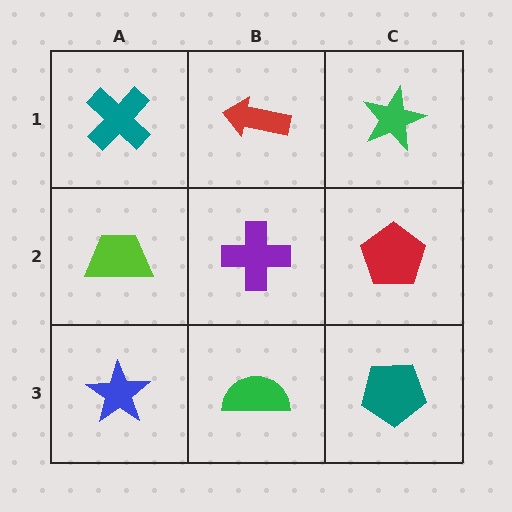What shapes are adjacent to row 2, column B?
A red arrow (row 1, column B), a green semicircle (row 3, column B), a lime trapezoid (row 2, column A), a red pentagon (row 2, column C).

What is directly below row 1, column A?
A lime trapezoid.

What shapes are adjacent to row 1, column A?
A lime trapezoid (row 2, column A), a red arrow (row 1, column B).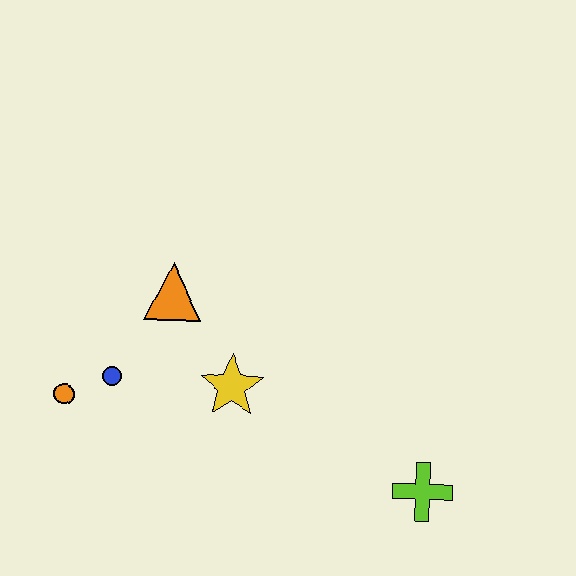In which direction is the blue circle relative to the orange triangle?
The blue circle is below the orange triangle.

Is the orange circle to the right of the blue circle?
No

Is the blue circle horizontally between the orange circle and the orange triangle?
Yes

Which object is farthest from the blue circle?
The lime cross is farthest from the blue circle.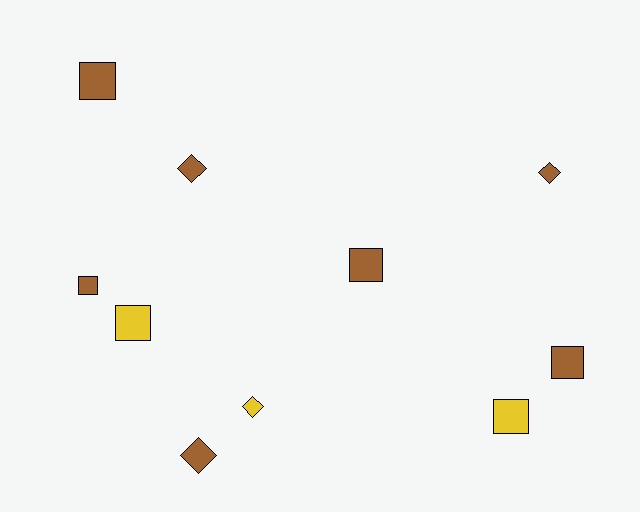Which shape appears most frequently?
Square, with 6 objects.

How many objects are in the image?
There are 10 objects.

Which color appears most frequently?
Brown, with 7 objects.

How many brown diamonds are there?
There are 3 brown diamonds.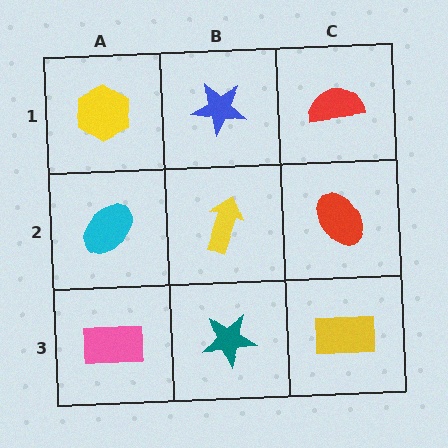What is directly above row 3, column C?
A red ellipse.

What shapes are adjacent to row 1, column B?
A yellow arrow (row 2, column B), a yellow hexagon (row 1, column A), a red semicircle (row 1, column C).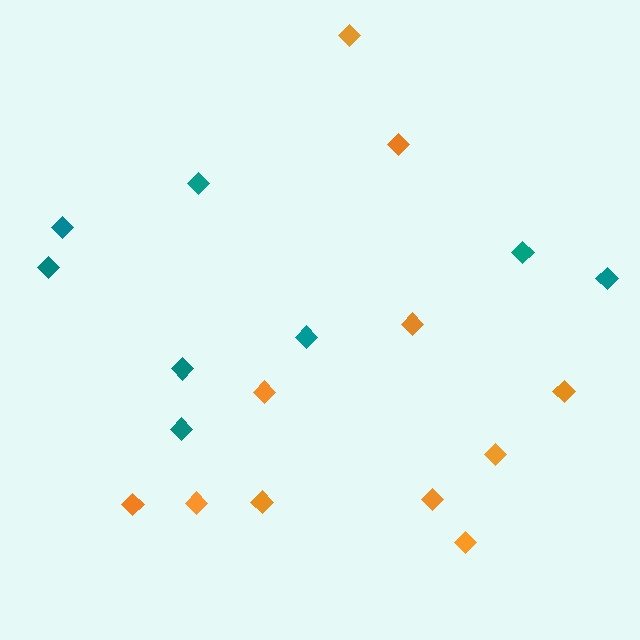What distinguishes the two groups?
There are 2 groups: one group of teal diamonds (8) and one group of orange diamonds (11).